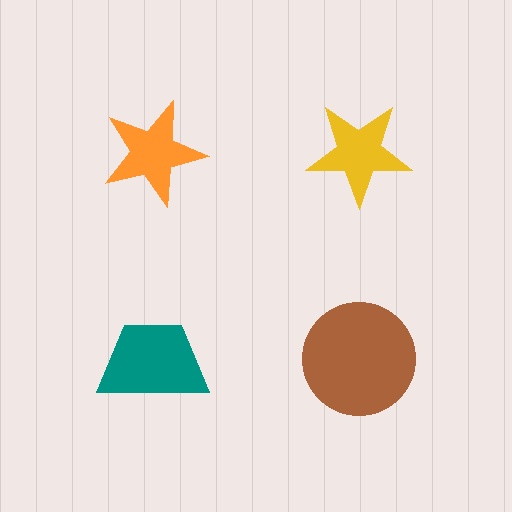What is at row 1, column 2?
A yellow star.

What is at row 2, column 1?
A teal trapezoid.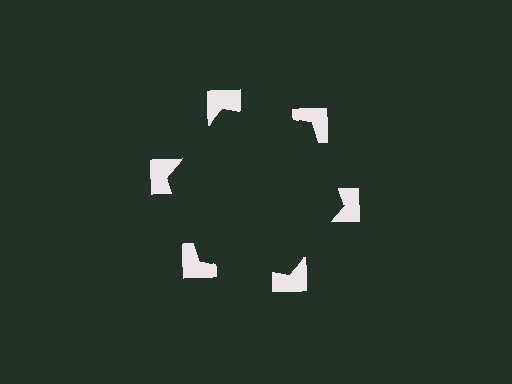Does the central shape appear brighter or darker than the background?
It typically appears slightly darker than the background, even though no actual brightness change is drawn.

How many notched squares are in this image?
There are 6 — one at each vertex of the illusory hexagon.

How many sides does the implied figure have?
6 sides.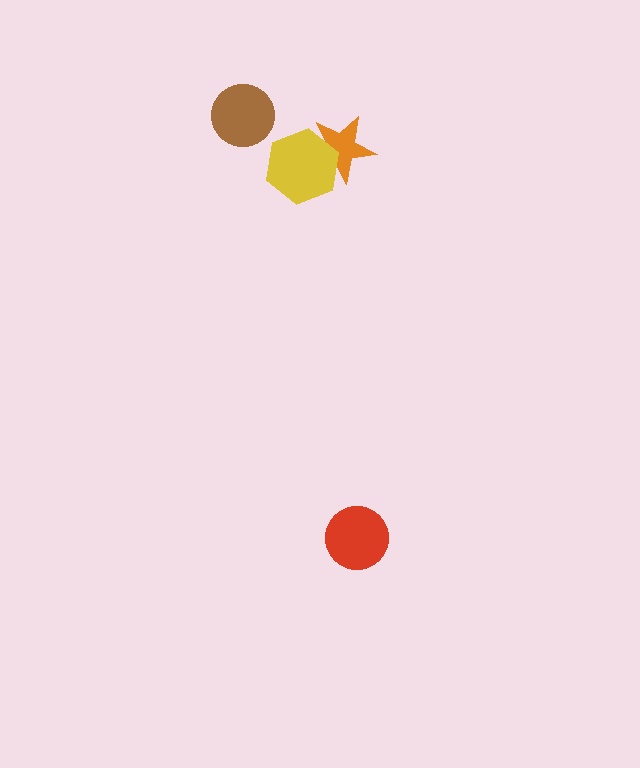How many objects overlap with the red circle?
0 objects overlap with the red circle.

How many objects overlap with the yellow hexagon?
1 object overlaps with the yellow hexagon.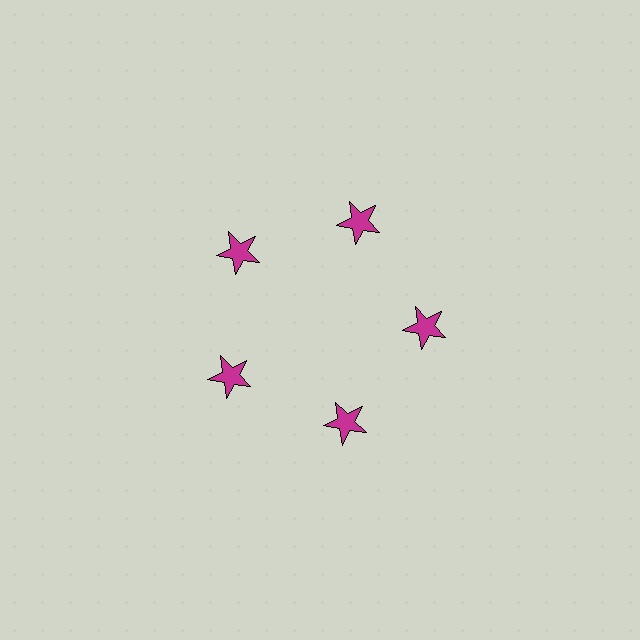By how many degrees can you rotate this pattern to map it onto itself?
The pattern maps onto itself every 72 degrees of rotation.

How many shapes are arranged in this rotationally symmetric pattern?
There are 5 shapes, arranged in 5 groups of 1.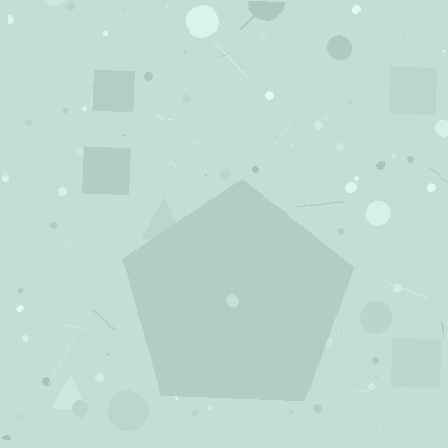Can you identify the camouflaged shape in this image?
The camouflaged shape is a pentagon.